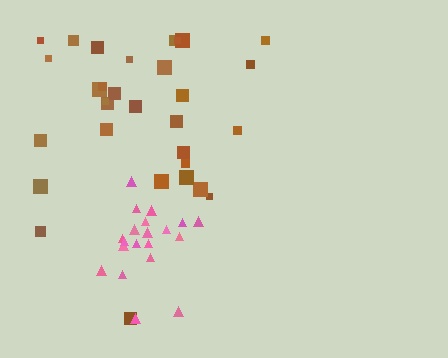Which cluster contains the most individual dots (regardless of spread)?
Brown (31).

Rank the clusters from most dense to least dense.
pink, brown.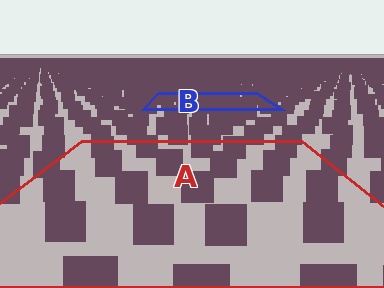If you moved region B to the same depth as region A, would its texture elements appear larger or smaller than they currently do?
They would appear larger. At a closer depth, the same texture elements are projected at a bigger on-screen size.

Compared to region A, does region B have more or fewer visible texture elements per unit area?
Region B has more texture elements per unit area — they are packed more densely because it is farther away.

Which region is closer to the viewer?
Region A is closer. The texture elements there are larger and more spread out.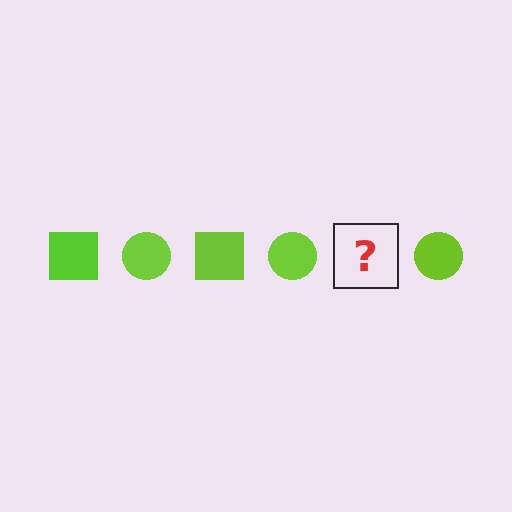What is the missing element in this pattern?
The missing element is a lime square.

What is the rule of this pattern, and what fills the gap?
The rule is that the pattern cycles through square, circle shapes in lime. The gap should be filled with a lime square.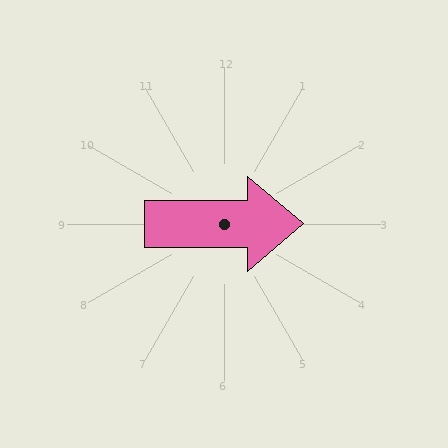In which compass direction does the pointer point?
East.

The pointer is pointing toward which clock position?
Roughly 3 o'clock.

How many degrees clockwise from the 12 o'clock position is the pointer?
Approximately 90 degrees.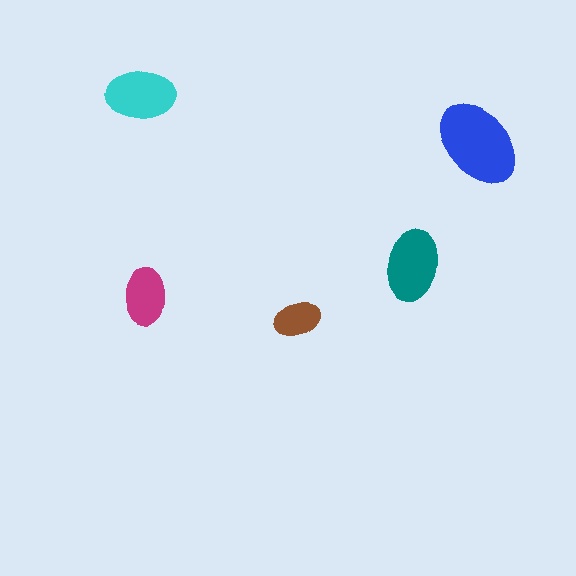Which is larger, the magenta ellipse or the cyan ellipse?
The cyan one.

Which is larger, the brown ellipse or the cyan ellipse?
The cyan one.